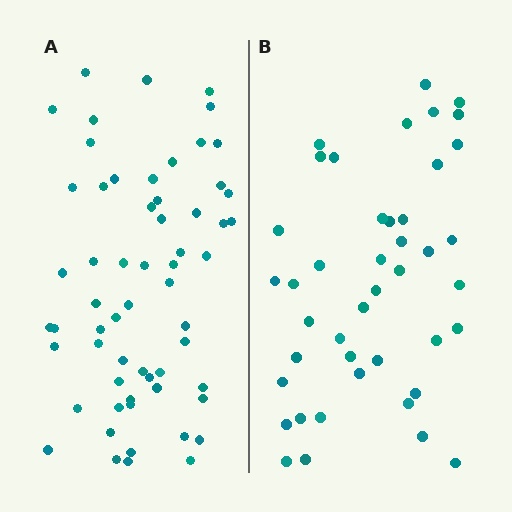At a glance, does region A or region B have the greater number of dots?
Region A (the left region) has more dots.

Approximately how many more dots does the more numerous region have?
Region A has approximately 15 more dots than region B.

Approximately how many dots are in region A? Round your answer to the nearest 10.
About 60 dots.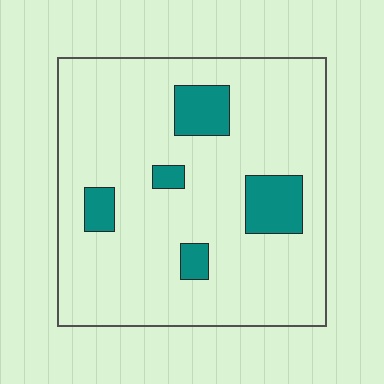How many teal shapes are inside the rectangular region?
5.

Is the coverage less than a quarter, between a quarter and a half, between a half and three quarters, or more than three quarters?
Less than a quarter.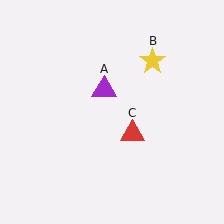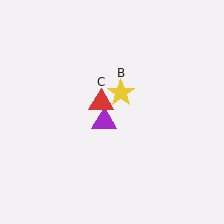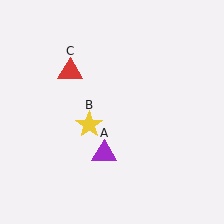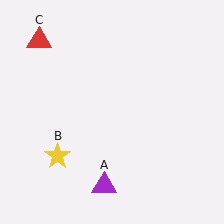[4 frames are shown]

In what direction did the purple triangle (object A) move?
The purple triangle (object A) moved down.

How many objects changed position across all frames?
3 objects changed position: purple triangle (object A), yellow star (object B), red triangle (object C).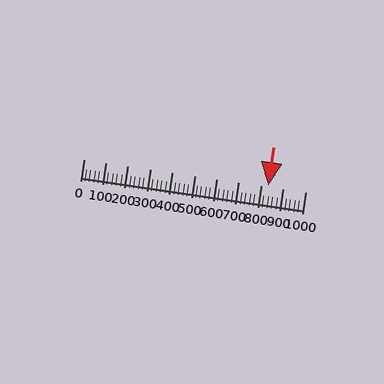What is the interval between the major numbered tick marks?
The major tick marks are spaced 100 units apart.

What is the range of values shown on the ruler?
The ruler shows values from 0 to 1000.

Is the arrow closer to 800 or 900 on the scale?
The arrow is closer to 800.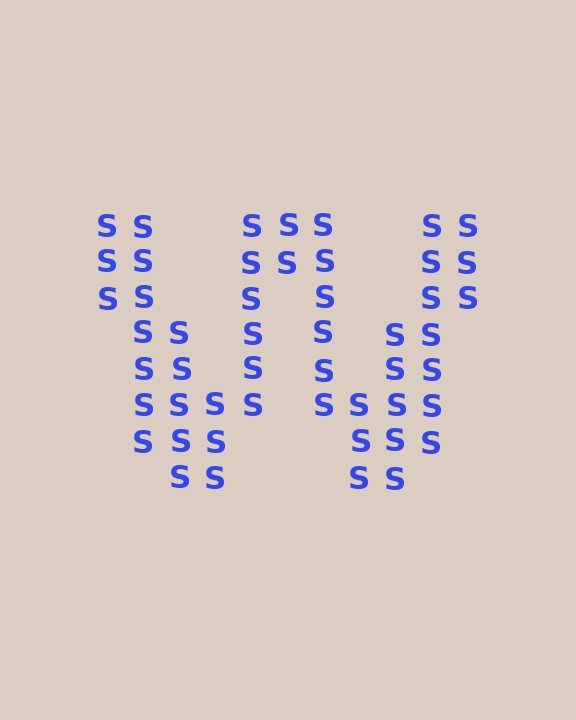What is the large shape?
The large shape is the letter W.